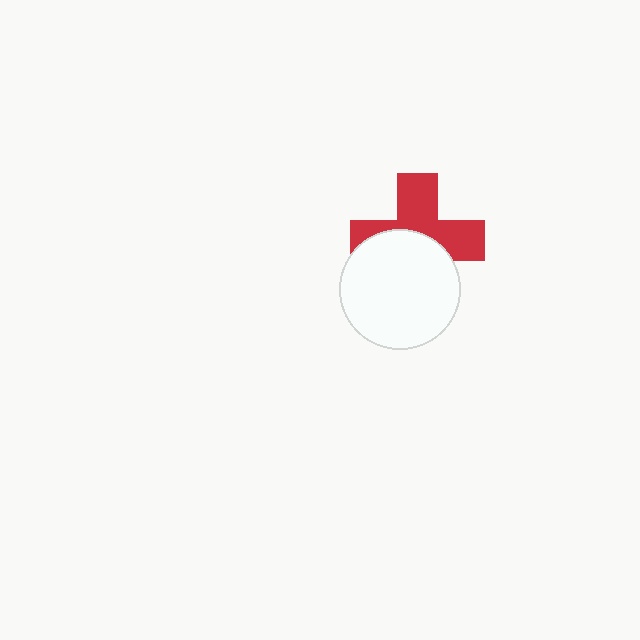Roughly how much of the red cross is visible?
About half of it is visible (roughly 54%).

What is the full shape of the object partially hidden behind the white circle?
The partially hidden object is a red cross.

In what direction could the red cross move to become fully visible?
The red cross could move up. That would shift it out from behind the white circle entirely.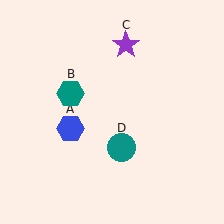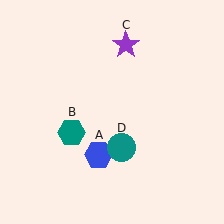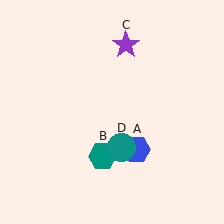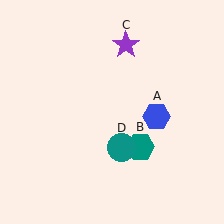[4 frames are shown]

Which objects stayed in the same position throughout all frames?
Purple star (object C) and teal circle (object D) remained stationary.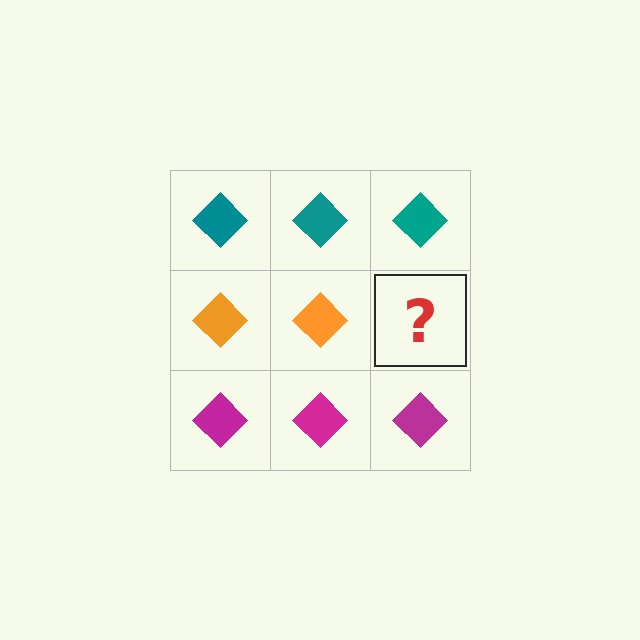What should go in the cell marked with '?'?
The missing cell should contain an orange diamond.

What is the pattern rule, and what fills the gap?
The rule is that each row has a consistent color. The gap should be filled with an orange diamond.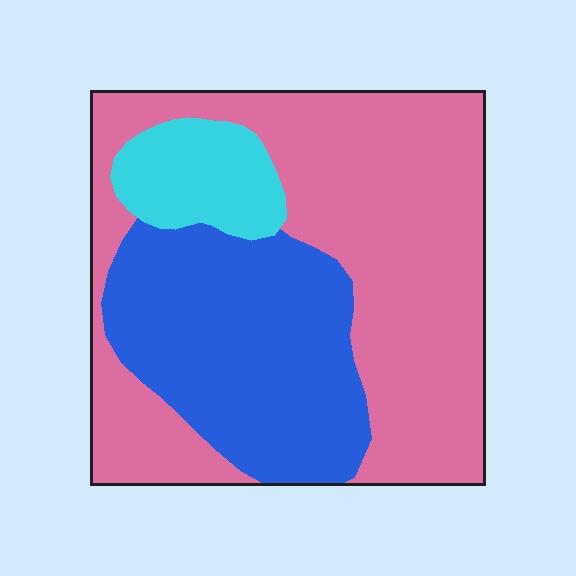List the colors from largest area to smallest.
From largest to smallest: pink, blue, cyan.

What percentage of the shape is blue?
Blue covers around 35% of the shape.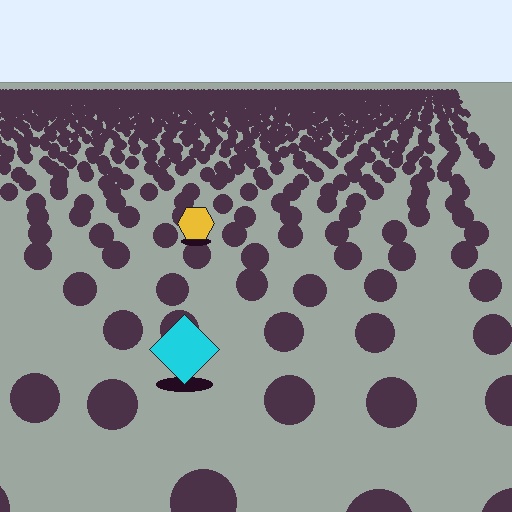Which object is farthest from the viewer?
The yellow hexagon is farthest from the viewer. It appears smaller and the ground texture around it is denser.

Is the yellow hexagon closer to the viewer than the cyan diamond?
No. The cyan diamond is closer — you can tell from the texture gradient: the ground texture is coarser near it.